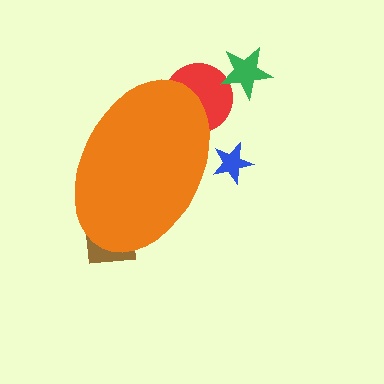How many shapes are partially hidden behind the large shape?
3 shapes are partially hidden.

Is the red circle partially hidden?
Yes, the red circle is partially hidden behind the orange ellipse.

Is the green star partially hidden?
No, the green star is fully visible.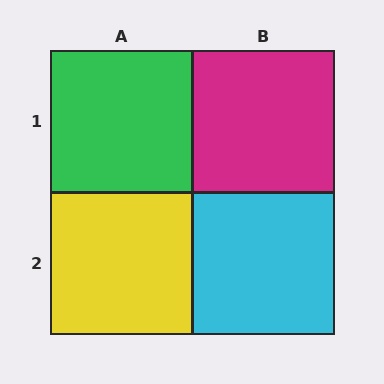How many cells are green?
1 cell is green.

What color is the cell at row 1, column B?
Magenta.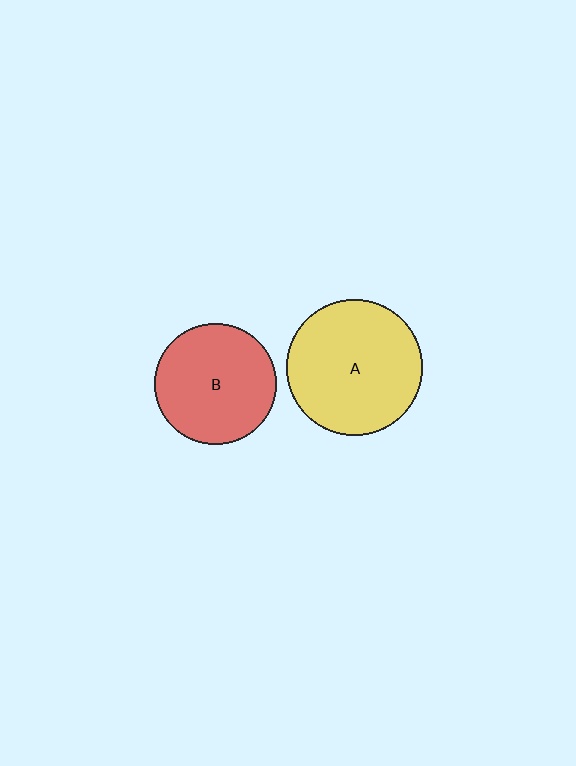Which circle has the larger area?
Circle A (yellow).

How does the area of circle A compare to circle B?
Approximately 1.3 times.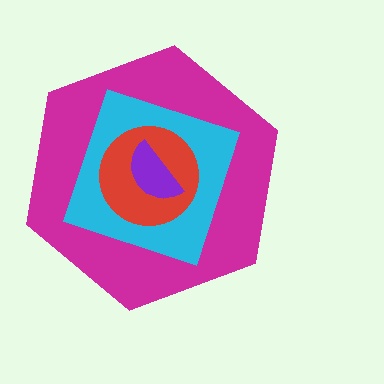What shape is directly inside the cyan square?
The red circle.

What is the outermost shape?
The magenta hexagon.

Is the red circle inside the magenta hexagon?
Yes.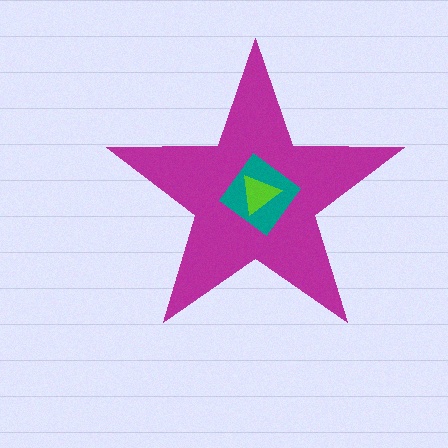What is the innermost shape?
The lime triangle.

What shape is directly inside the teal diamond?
The lime triangle.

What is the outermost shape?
The magenta star.